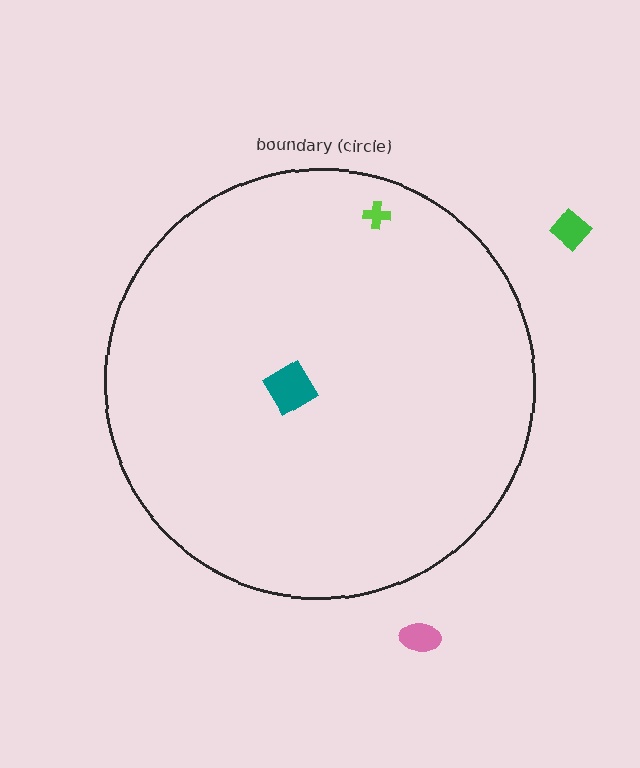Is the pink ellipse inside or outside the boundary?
Outside.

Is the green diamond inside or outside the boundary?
Outside.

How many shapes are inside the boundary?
2 inside, 2 outside.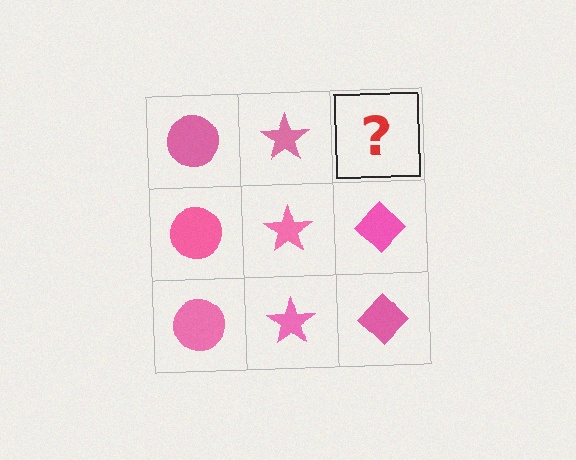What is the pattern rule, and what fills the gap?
The rule is that each column has a consistent shape. The gap should be filled with a pink diamond.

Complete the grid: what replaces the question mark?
The question mark should be replaced with a pink diamond.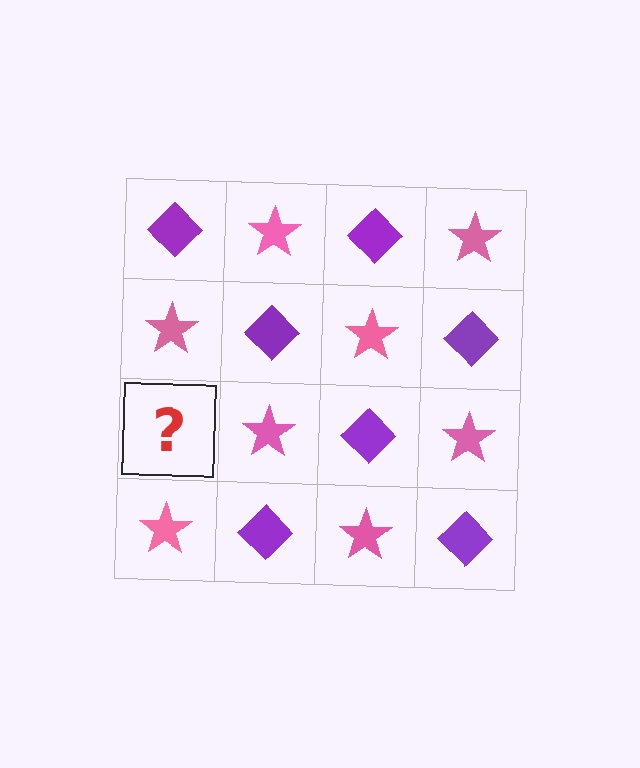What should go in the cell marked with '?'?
The missing cell should contain a purple diamond.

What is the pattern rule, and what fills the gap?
The rule is that it alternates purple diamond and pink star in a checkerboard pattern. The gap should be filled with a purple diamond.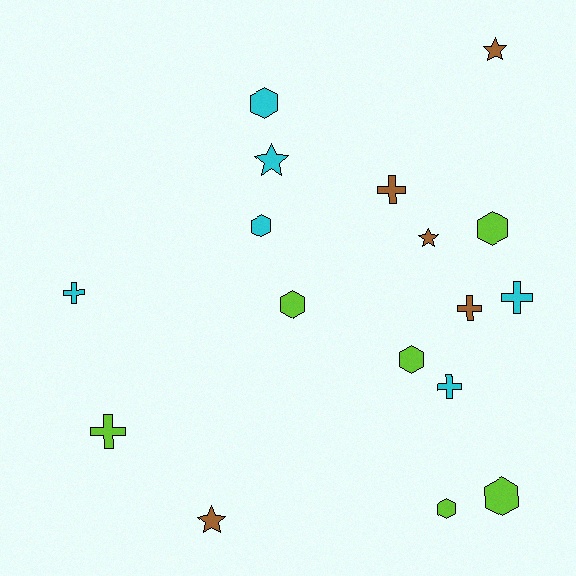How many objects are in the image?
There are 17 objects.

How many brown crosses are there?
There are 2 brown crosses.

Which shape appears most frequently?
Hexagon, with 7 objects.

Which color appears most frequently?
Cyan, with 6 objects.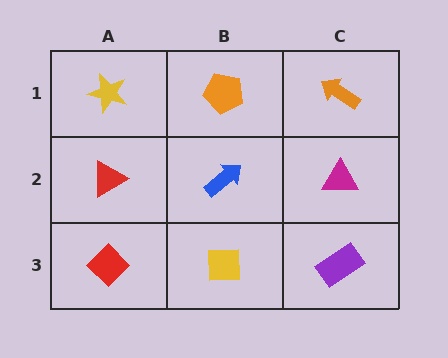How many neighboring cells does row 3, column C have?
2.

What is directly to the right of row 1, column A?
An orange pentagon.